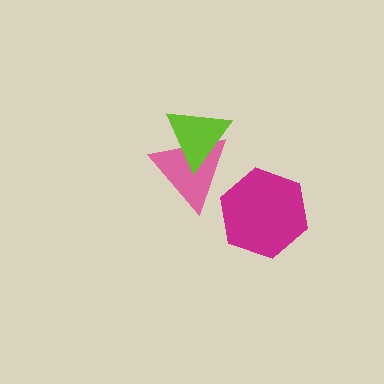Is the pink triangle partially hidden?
Yes, it is partially covered by another shape.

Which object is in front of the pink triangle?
The lime triangle is in front of the pink triangle.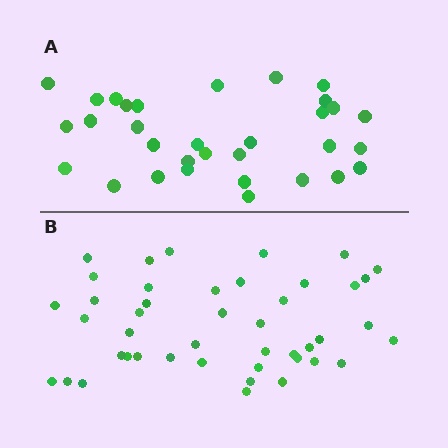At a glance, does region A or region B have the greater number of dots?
Region B (the bottom region) has more dots.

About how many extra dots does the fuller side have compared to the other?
Region B has roughly 12 or so more dots than region A.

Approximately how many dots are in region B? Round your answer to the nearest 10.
About 40 dots. (The exact count is 44, which rounds to 40.)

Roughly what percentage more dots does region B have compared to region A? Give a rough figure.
About 40% more.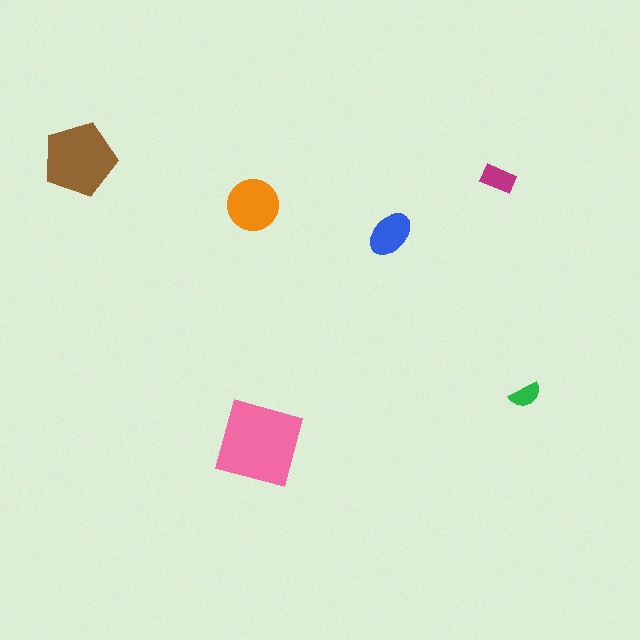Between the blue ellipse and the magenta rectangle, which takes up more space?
The blue ellipse.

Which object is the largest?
The pink square.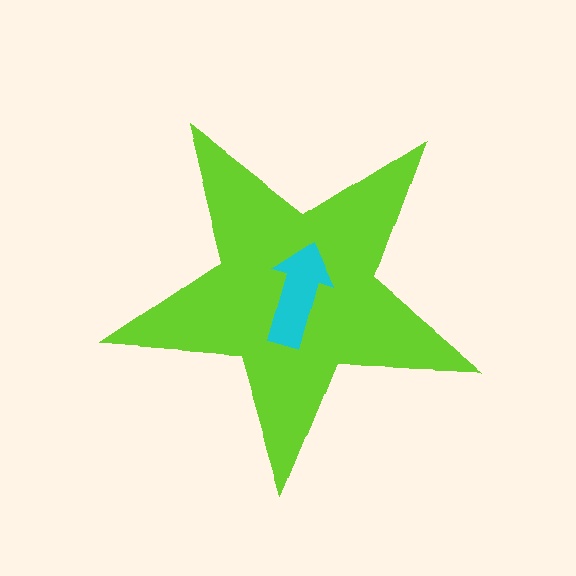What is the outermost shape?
The lime star.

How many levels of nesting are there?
2.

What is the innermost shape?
The cyan arrow.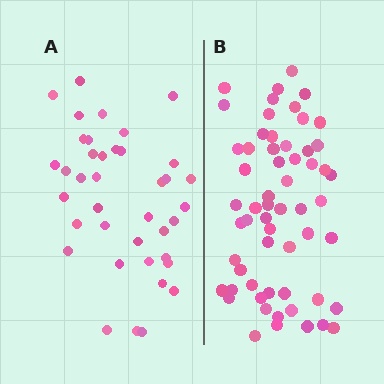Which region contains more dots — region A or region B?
Region B (the right region) has more dots.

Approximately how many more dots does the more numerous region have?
Region B has approximately 20 more dots than region A.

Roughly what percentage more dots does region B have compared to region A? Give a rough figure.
About 50% more.